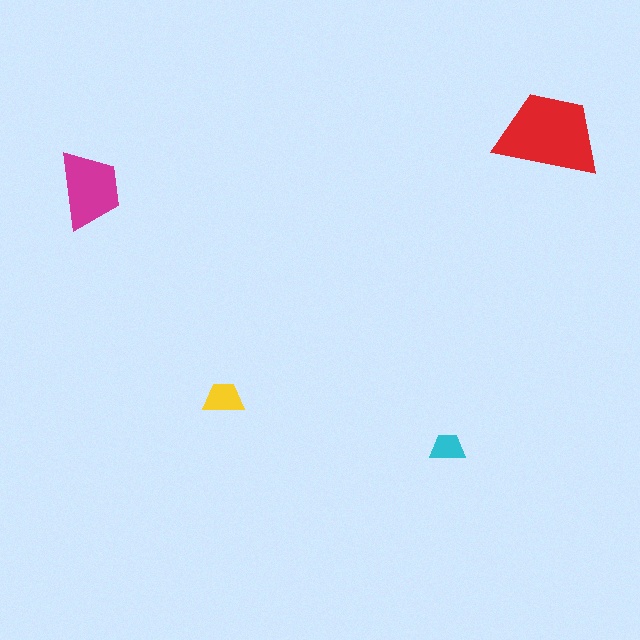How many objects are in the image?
There are 4 objects in the image.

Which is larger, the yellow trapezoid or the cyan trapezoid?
The yellow one.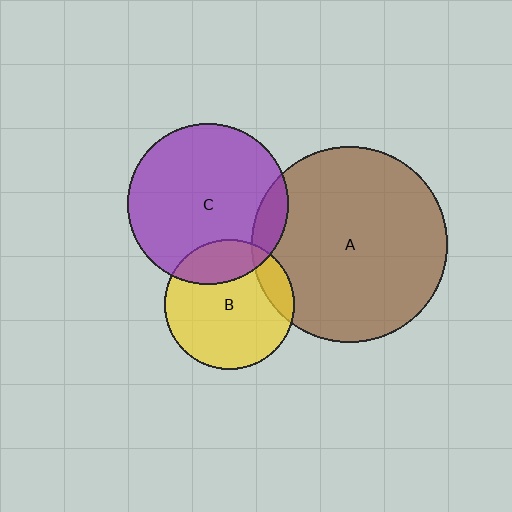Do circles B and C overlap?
Yes.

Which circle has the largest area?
Circle A (brown).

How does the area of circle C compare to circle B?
Approximately 1.5 times.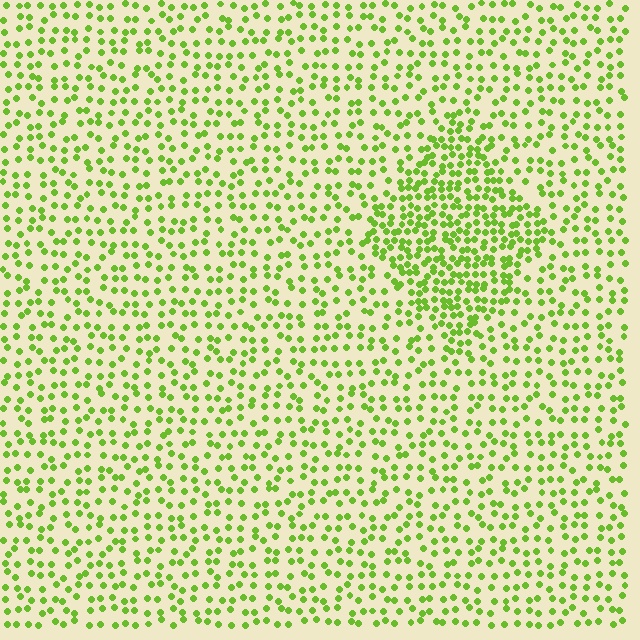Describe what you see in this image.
The image contains small lime elements arranged at two different densities. A diamond-shaped region is visible where the elements are more densely packed than the surrounding area.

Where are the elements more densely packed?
The elements are more densely packed inside the diamond boundary.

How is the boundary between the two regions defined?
The boundary is defined by a change in element density (approximately 2.0x ratio). All elements are the same color, size, and shape.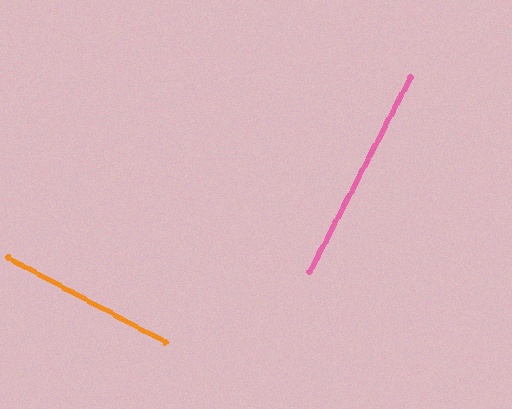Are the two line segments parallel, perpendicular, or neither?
Perpendicular — they meet at approximately 89°.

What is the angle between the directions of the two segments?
Approximately 89 degrees.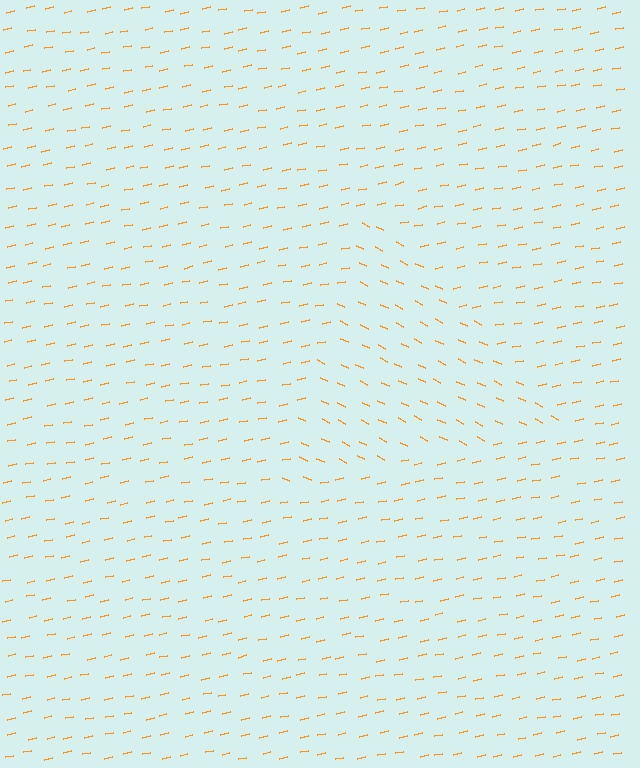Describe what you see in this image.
The image is filled with small orange line segments. A triangle region in the image has lines oriented differently from the surrounding lines, creating a visible texture boundary.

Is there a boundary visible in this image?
Yes, there is a texture boundary formed by a change in line orientation.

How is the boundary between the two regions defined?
The boundary is defined purely by a change in line orientation (approximately 38 degrees difference). All lines are the same color and thickness.